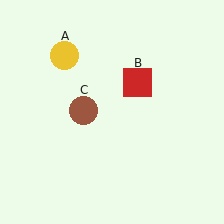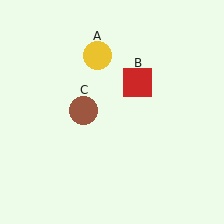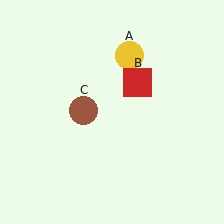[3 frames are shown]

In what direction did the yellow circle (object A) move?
The yellow circle (object A) moved right.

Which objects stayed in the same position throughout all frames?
Red square (object B) and brown circle (object C) remained stationary.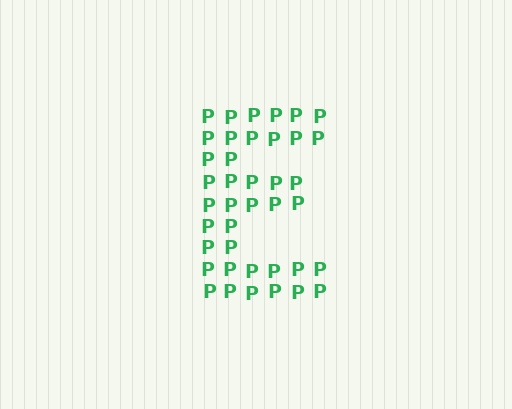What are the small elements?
The small elements are letter P's.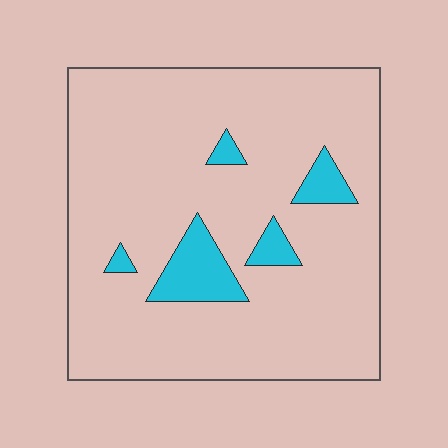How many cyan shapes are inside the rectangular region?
5.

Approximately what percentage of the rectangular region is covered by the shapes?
Approximately 10%.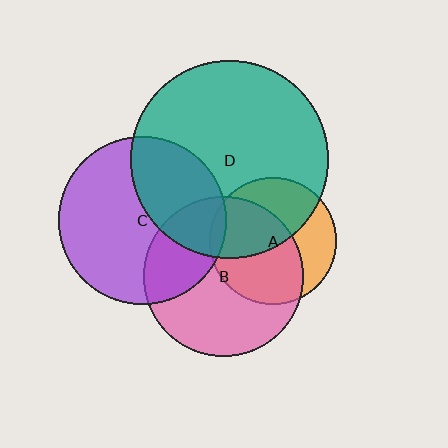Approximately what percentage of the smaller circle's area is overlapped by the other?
Approximately 30%.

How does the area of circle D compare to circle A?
Approximately 2.4 times.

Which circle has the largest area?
Circle D (teal).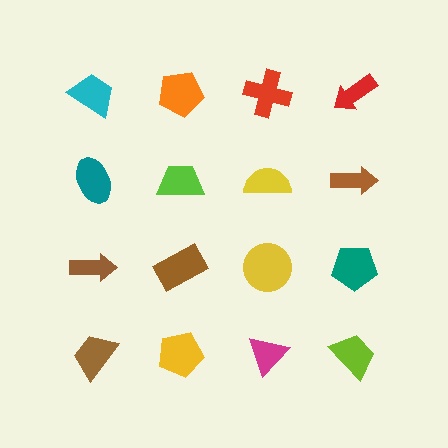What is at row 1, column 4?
A red arrow.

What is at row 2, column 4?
A brown arrow.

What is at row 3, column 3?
A yellow circle.